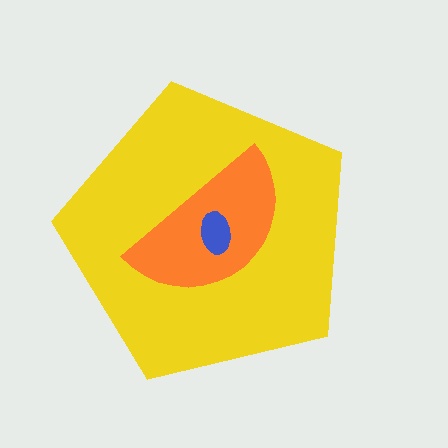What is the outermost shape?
The yellow pentagon.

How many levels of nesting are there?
3.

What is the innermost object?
The blue ellipse.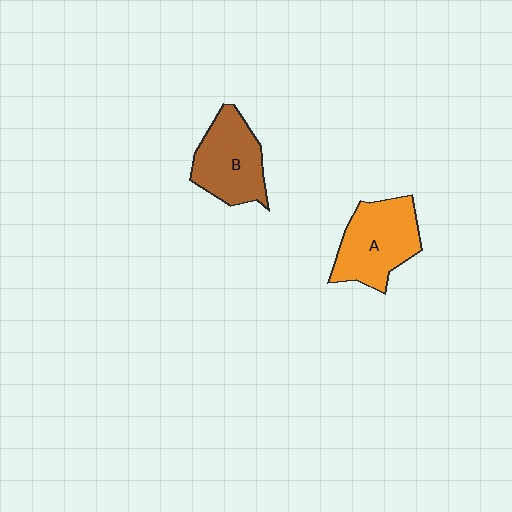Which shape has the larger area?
Shape A (orange).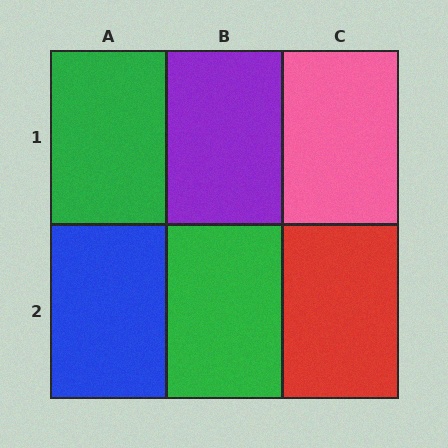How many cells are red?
1 cell is red.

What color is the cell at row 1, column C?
Pink.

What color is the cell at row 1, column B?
Purple.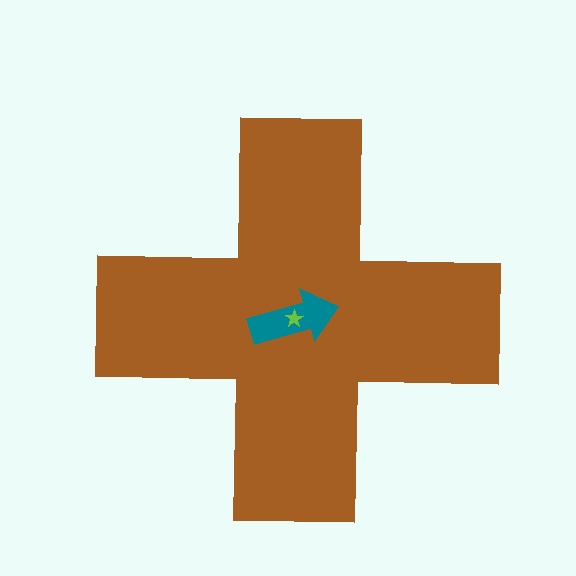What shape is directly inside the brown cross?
The teal arrow.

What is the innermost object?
The lime star.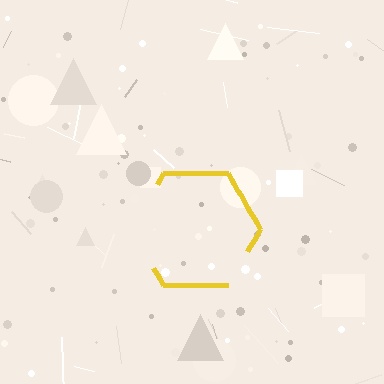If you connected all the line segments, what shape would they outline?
They would outline a hexagon.